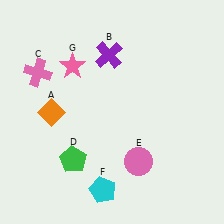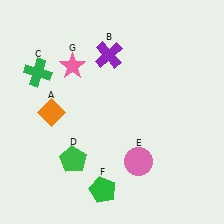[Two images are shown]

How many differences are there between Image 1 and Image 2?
There are 2 differences between the two images.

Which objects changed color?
C changed from pink to green. F changed from cyan to green.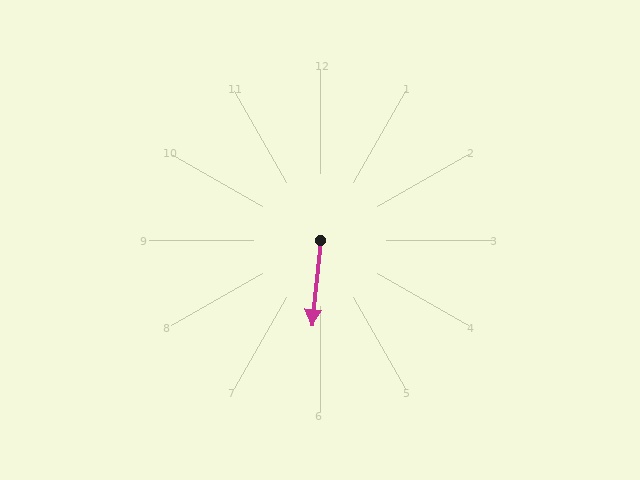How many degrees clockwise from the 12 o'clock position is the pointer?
Approximately 186 degrees.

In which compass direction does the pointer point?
South.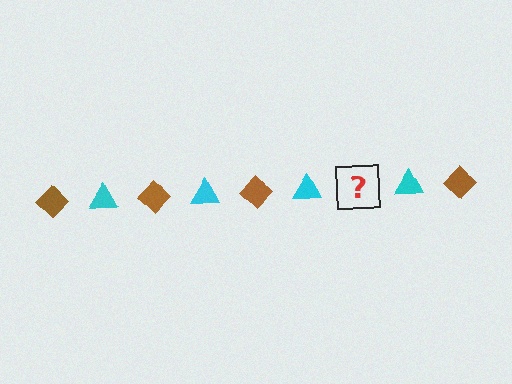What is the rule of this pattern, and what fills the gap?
The rule is that the pattern alternates between brown diamond and cyan triangle. The gap should be filled with a brown diamond.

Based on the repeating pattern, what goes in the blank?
The blank should be a brown diamond.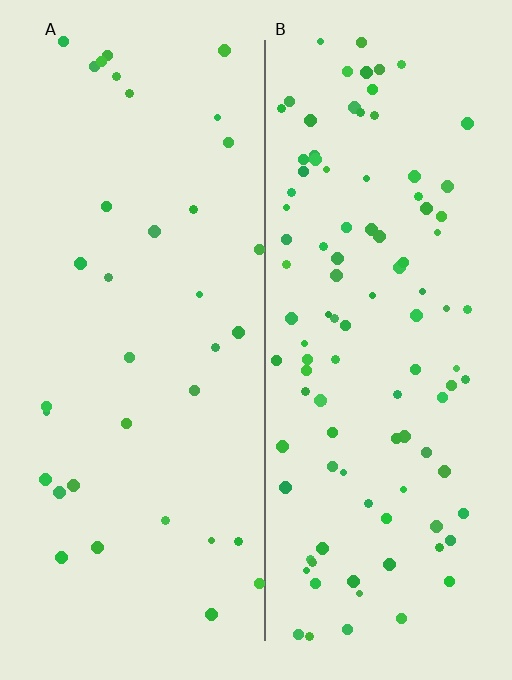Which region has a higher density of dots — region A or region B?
B (the right).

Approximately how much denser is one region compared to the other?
Approximately 3.0× — region B over region A.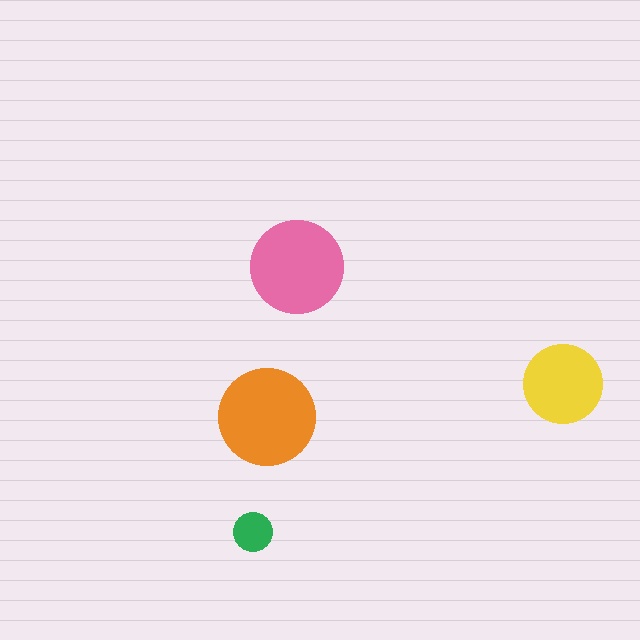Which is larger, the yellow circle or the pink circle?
The pink one.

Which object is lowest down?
The green circle is bottommost.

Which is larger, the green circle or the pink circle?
The pink one.